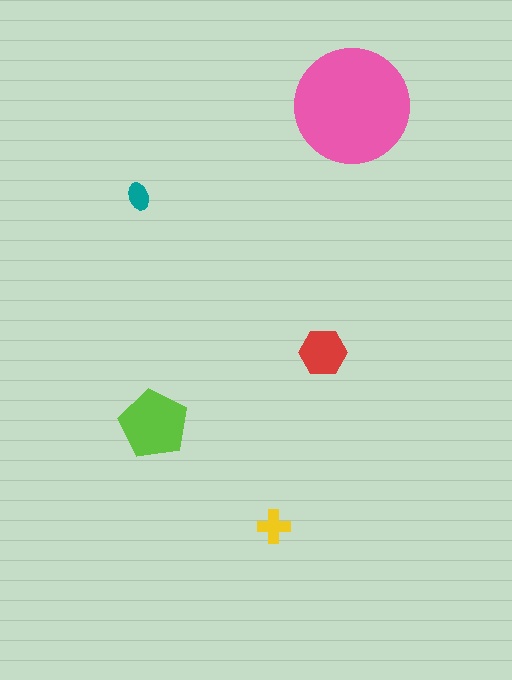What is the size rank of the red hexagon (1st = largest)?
3rd.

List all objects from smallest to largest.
The teal ellipse, the yellow cross, the red hexagon, the lime pentagon, the pink circle.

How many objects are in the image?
There are 5 objects in the image.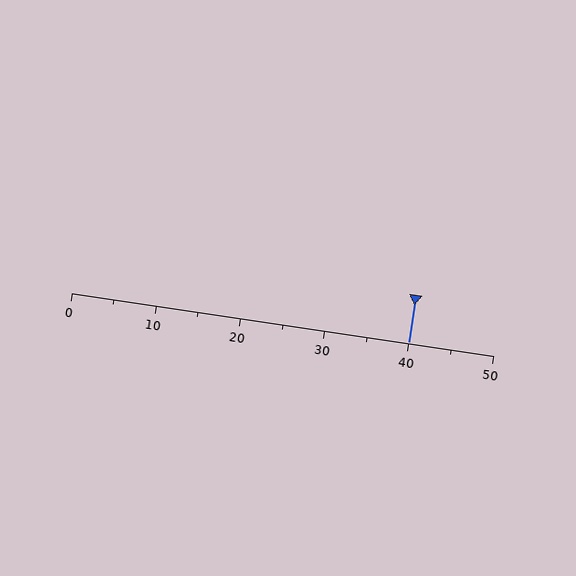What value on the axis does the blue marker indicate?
The marker indicates approximately 40.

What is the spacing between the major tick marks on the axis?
The major ticks are spaced 10 apart.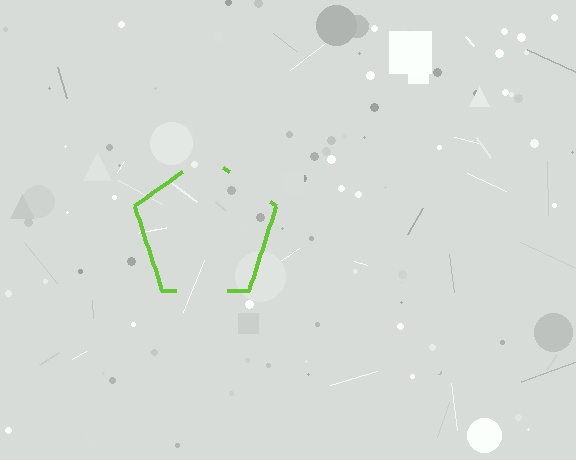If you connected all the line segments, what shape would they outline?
They would outline a pentagon.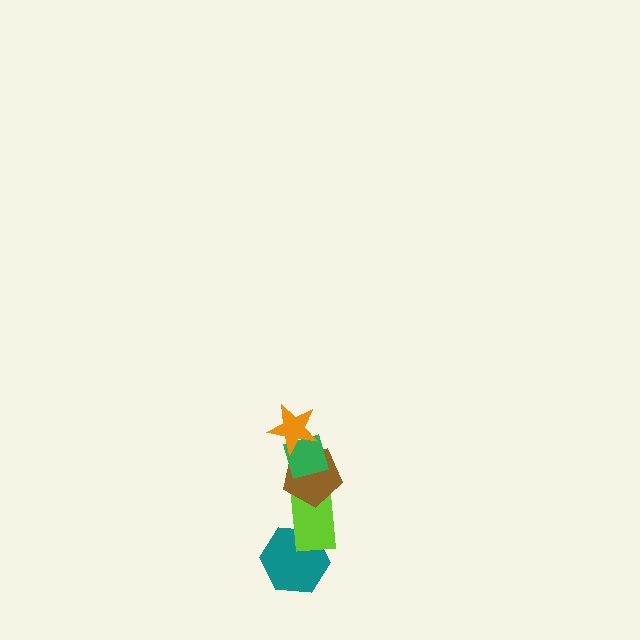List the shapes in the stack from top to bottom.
From top to bottom: the orange star, the green diamond, the brown pentagon, the lime rectangle, the teal hexagon.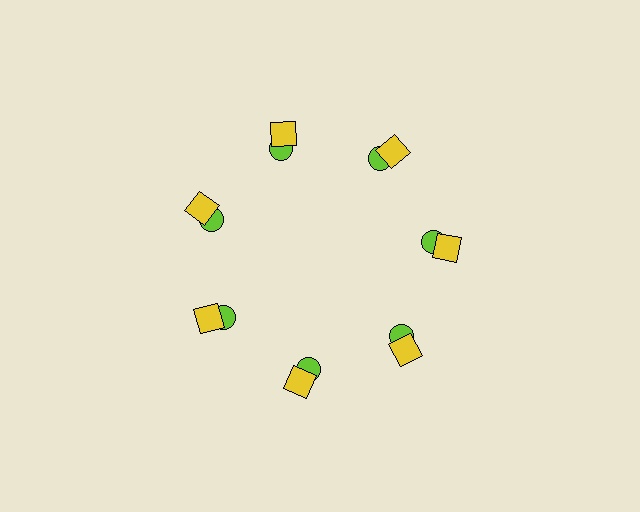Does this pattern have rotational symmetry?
Yes, this pattern has 7-fold rotational symmetry. It looks the same after rotating 51 degrees around the center.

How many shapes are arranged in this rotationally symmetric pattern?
There are 14 shapes, arranged in 7 groups of 2.